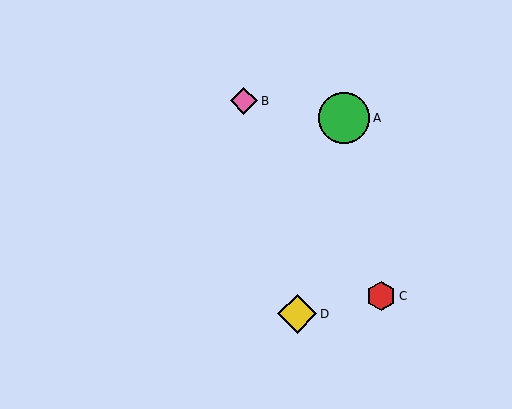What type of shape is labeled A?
Shape A is a green circle.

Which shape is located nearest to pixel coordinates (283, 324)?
The yellow diamond (labeled D) at (297, 314) is nearest to that location.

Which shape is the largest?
The green circle (labeled A) is the largest.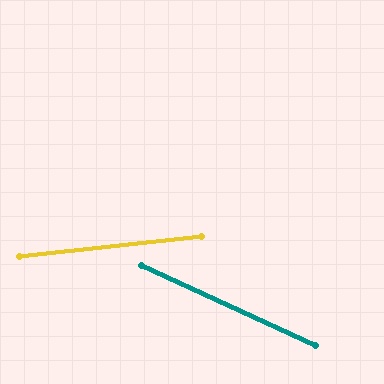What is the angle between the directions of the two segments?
Approximately 31 degrees.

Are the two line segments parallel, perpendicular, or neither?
Neither parallel nor perpendicular — they differ by about 31°.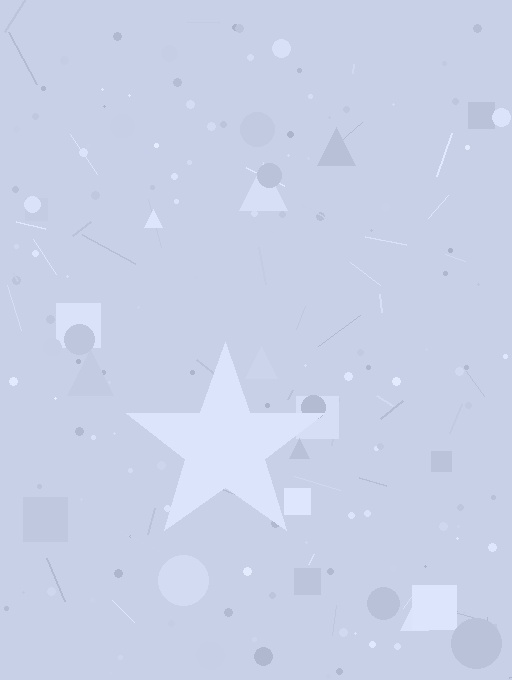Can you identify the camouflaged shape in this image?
The camouflaged shape is a star.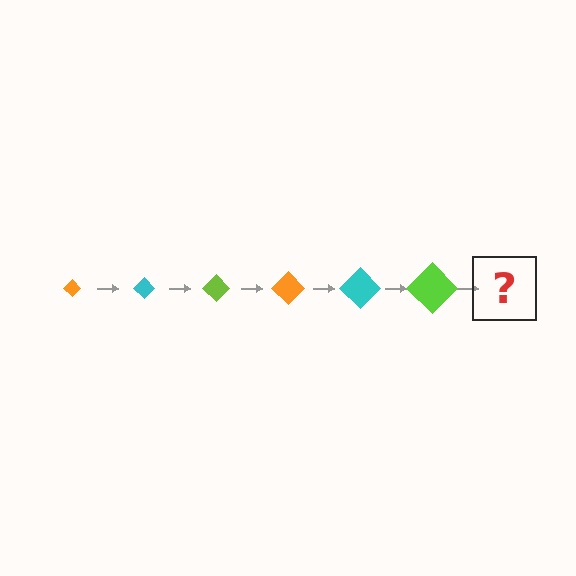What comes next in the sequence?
The next element should be an orange diamond, larger than the previous one.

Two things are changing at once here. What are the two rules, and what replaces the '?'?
The two rules are that the diamond grows larger each step and the color cycles through orange, cyan, and lime. The '?' should be an orange diamond, larger than the previous one.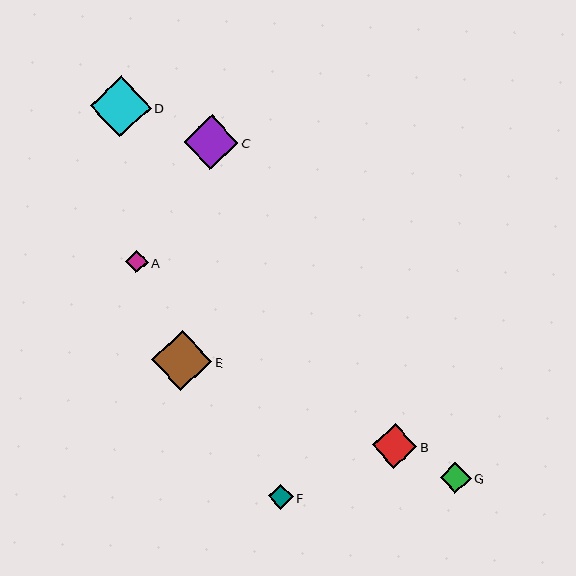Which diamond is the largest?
Diamond D is the largest with a size of approximately 61 pixels.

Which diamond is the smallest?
Diamond A is the smallest with a size of approximately 22 pixels.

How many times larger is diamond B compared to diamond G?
Diamond B is approximately 1.4 times the size of diamond G.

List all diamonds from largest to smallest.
From largest to smallest: D, E, C, B, G, F, A.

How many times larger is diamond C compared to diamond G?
Diamond C is approximately 1.8 times the size of diamond G.